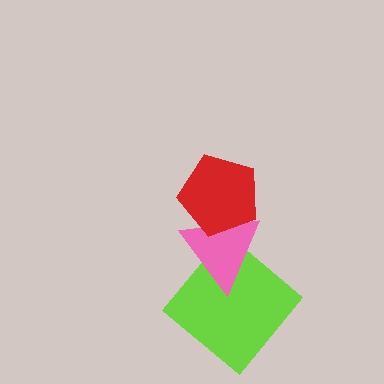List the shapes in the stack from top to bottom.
From top to bottom: the red pentagon, the pink triangle, the lime diamond.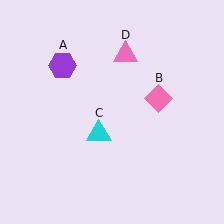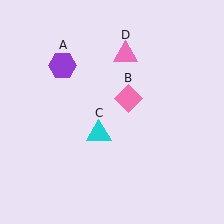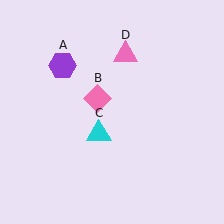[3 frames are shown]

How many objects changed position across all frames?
1 object changed position: pink diamond (object B).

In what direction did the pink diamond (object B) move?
The pink diamond (object B) moved left.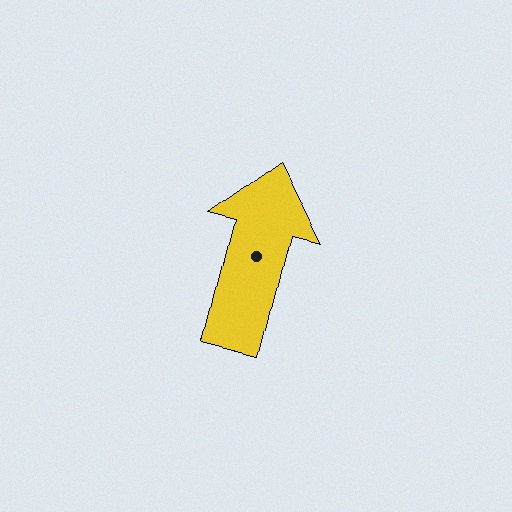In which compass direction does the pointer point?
North.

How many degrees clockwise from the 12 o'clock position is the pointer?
Approximately 14 degrees.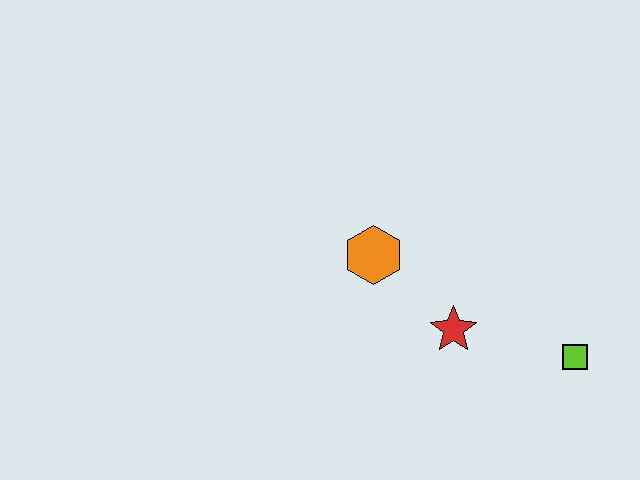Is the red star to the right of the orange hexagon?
Yes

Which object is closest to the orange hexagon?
The red star is closest to the orange hexagon.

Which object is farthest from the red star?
The lime square is farthest from the red star.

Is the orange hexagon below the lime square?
No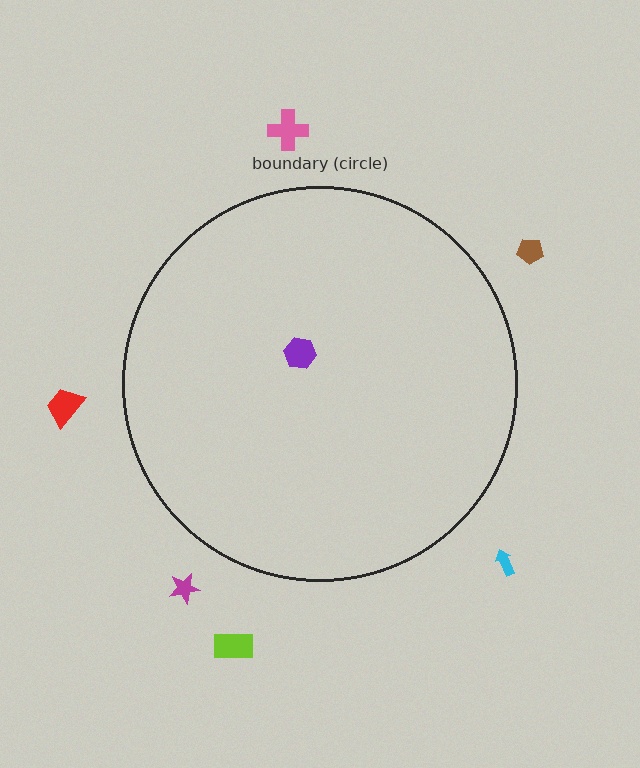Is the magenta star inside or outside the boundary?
Outside.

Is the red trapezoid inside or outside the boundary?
Outside.